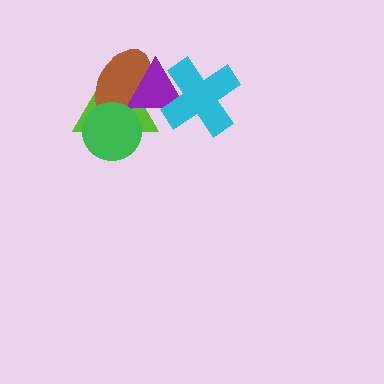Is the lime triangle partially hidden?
Yes, it is partially covered by another shape.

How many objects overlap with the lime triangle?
3 objects overlap with the lime triangle.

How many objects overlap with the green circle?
2 objects overlap with the green circle.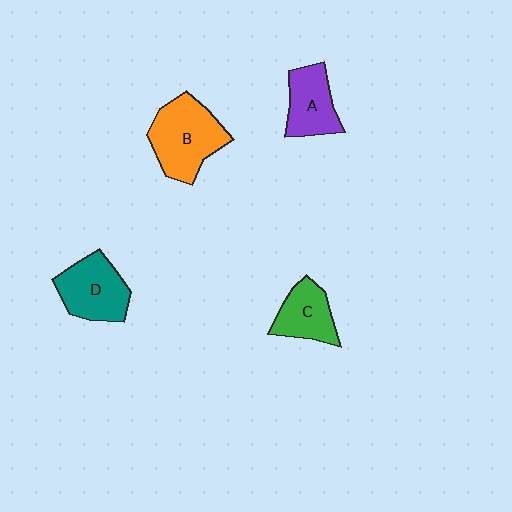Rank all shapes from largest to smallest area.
From largest to smallest: B (orange), D (teal), A (purple), C (green).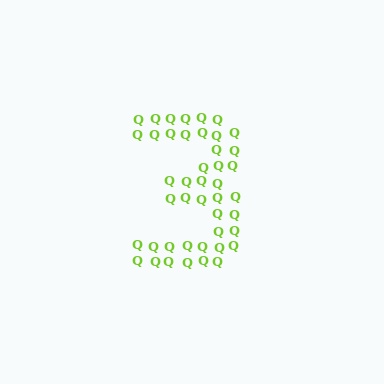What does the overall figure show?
The overall figure shows the digit 3.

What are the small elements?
The small elements are letter Q's.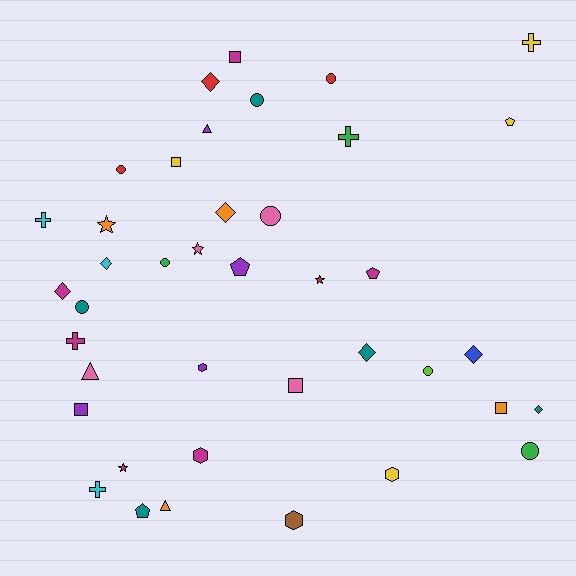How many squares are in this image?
There are 5 squares.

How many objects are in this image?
There are 40 objects.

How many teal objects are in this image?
There are 5 teal objects.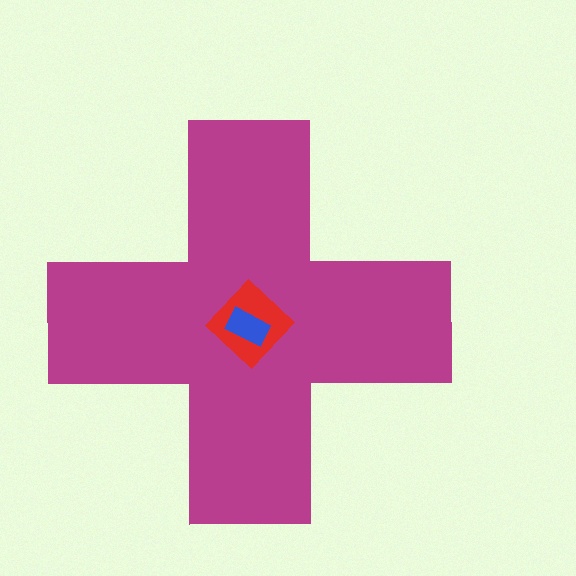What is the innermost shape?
The blue rectangle.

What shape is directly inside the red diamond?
The blue rectangle.